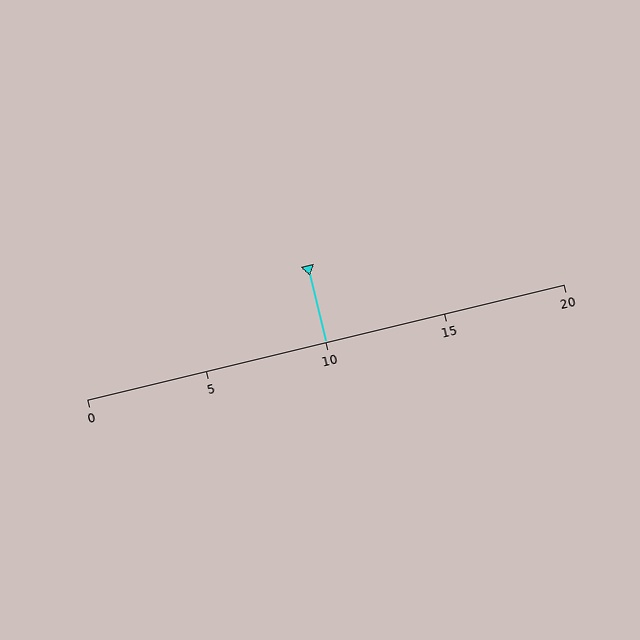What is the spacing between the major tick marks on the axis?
The major ticks are spaced 5 apart.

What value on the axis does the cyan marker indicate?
The marker indicates approximately 10.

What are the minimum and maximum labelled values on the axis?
The axis runs from 0 to 20.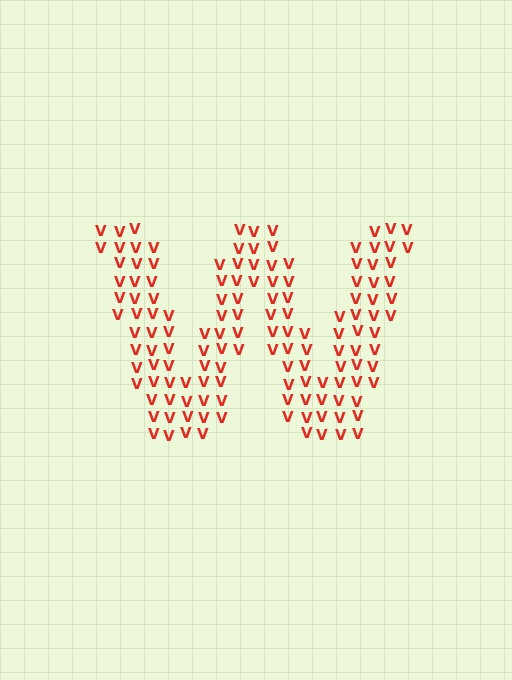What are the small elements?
The small elements are letter V's.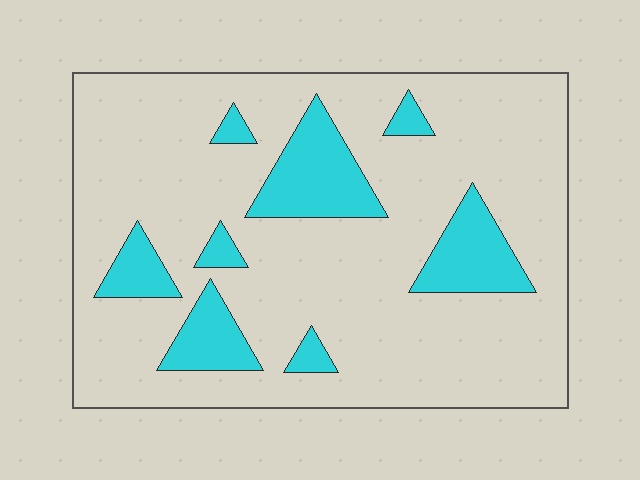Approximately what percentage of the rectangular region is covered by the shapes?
Approximately 20%.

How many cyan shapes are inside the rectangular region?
8.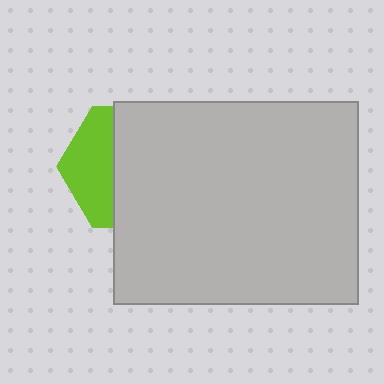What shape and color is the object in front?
The object in front is a light gray rectangle.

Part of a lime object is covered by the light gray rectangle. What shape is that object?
It is a hexagon.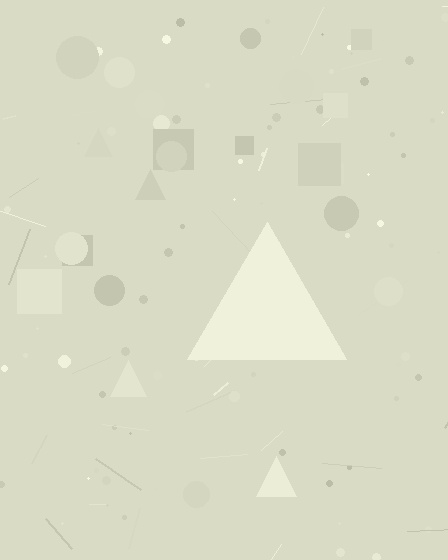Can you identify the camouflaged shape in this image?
The camouflaged shape is a triangle.